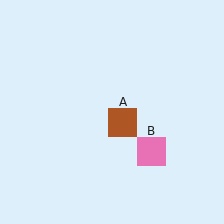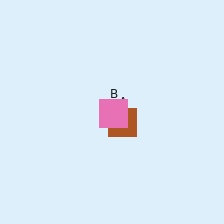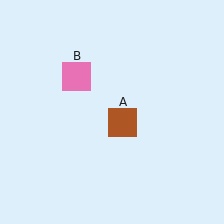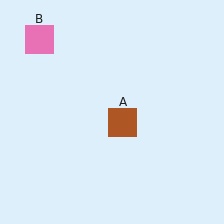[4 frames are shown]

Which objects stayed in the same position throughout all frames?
Brown square (object A) remained stationary.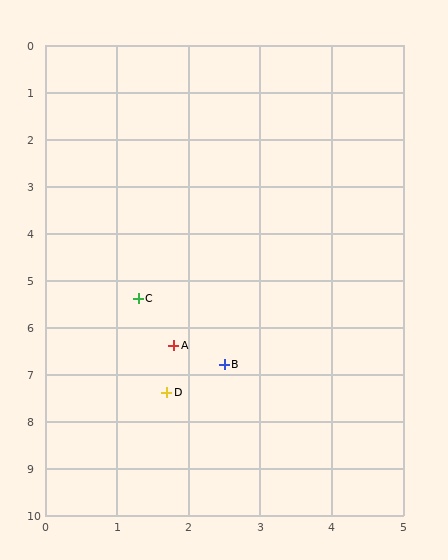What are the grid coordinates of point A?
Point A is at approximately (1.8, 6.4).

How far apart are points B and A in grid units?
Points B and A are about 0.8 grid units apart.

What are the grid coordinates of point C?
Point C is at approximately (1.3, 5.4).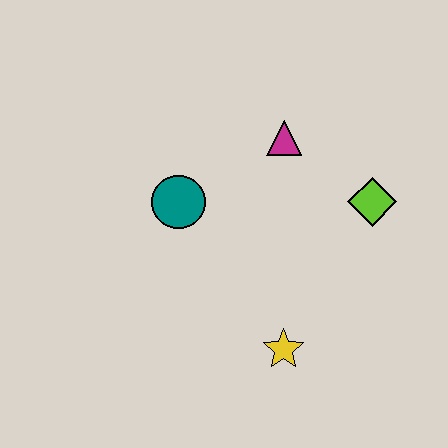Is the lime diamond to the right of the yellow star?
Yes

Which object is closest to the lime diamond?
The magenta triangle is closest to the lime diamond.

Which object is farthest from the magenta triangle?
The yellow star is farthest from the magenta triangle.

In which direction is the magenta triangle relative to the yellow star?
The magenta triangle is above the yellow star.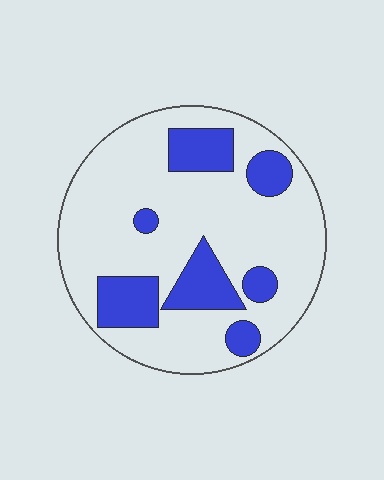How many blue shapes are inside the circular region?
7.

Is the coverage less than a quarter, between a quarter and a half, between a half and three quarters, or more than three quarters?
Less than a quarter.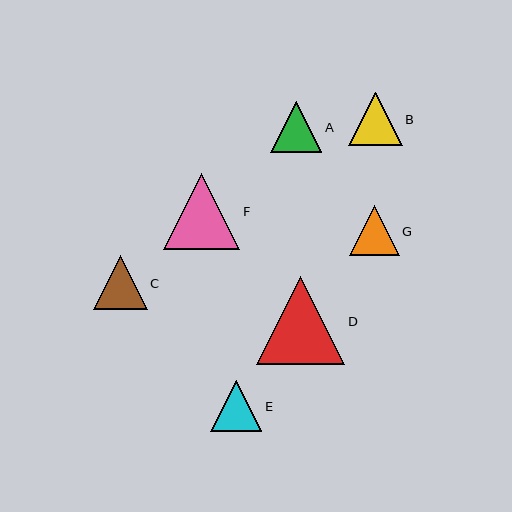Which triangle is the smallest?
Triangle G is the smallest with a size of approximately 49 pixels.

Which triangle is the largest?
Triangle D is the largest with a size of approximately 88 pixels.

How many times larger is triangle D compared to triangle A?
Triangle D is approximately 1.7 times the size of triangle A.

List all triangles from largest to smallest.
From largest to smallest: D, F, C, B, E, A, G.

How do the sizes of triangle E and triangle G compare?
Triangle E and triangle G are approximately the same size.